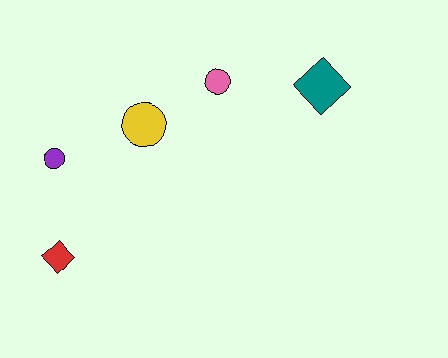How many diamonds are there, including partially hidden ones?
There are 2 diamonds.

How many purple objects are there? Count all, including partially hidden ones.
There is 1 purple object.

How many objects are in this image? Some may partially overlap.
There are 5 objects.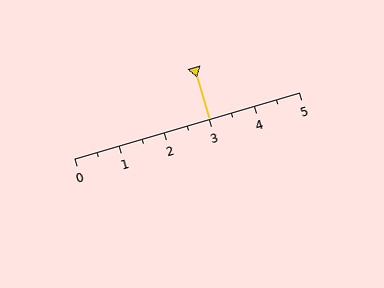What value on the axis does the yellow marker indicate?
The marker indicates approximately 3.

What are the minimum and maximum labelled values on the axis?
The axis runs from 0 to 5.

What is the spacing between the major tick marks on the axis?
The major ticks are spaced 1 apart.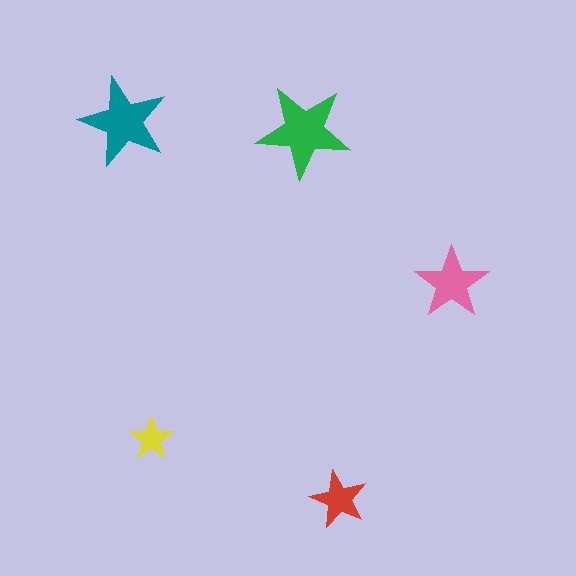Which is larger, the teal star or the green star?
The green one.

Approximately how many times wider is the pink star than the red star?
About 1.5 times wider.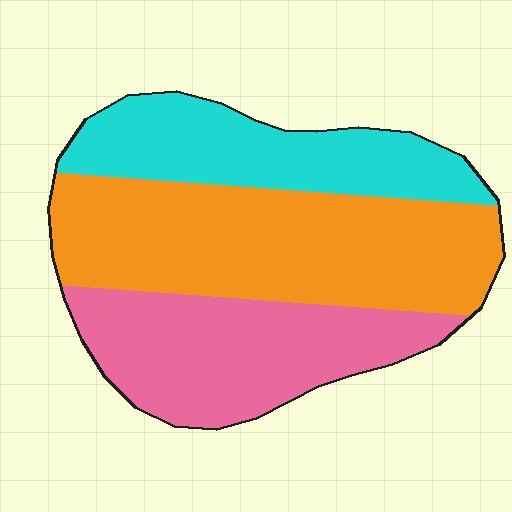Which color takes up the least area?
Cyan, at roughly 25%.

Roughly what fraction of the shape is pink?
Pink covers around 30% of the shape.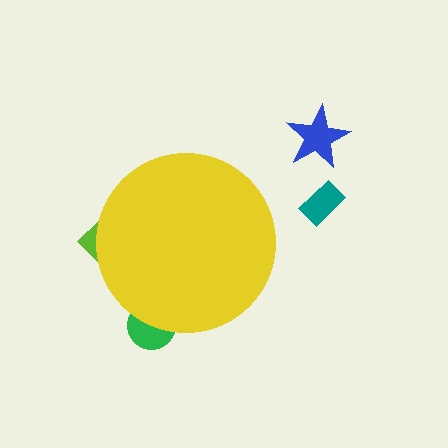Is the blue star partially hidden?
No, the blue star is fully visible.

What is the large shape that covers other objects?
A yellow circle.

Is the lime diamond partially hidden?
Yes, the lime diamond is partially hidden behind the yellow circle.